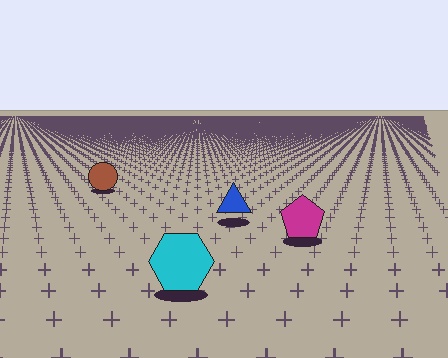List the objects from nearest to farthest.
From nearest to farthest: the cyan hexagon, the magenta pentagon, the blue triangle, the brown circle.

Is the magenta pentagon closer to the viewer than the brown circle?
Yes. The magenta pentagon is closer — you can tell from the texture gradient: the ground texture is coarser near it.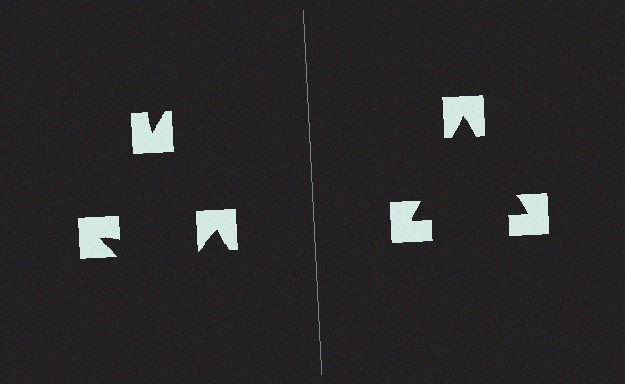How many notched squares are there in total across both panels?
6 — 3 on each side.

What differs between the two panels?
The notched squares are positioned identically on both sides; only the wedge orientations differ. On the right they align to a triangle; on the left they are misaligned.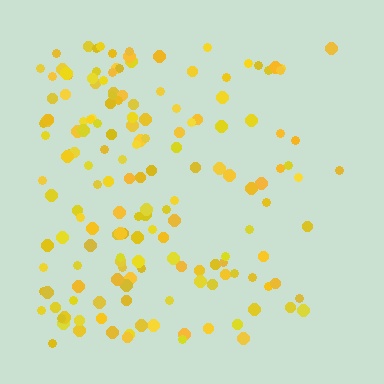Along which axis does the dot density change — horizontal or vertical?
Horizontal.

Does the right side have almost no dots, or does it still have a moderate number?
Still a moderate number, just noticeably fewer than the left.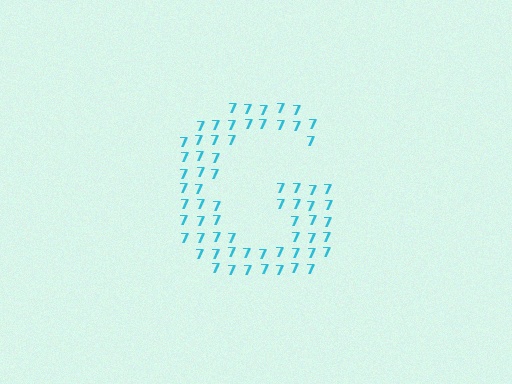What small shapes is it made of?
It is made of small digit 7's.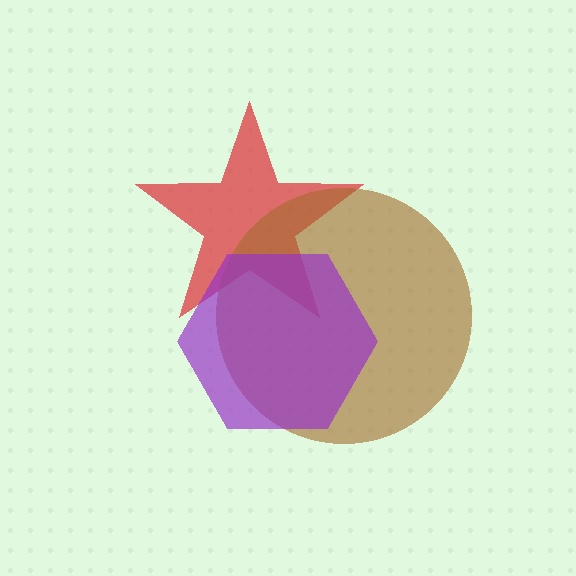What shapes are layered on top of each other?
The layered shapes are: a red star, a brown circle, a purple hexagon.